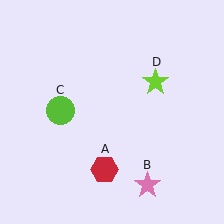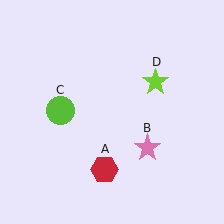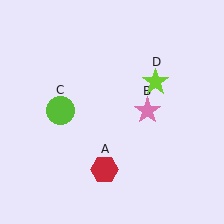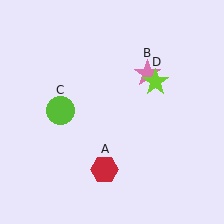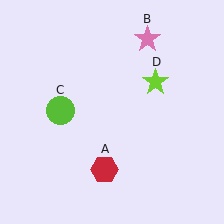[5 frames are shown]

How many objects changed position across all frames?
1 object changed position: pink star (object B).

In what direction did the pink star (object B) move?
The pink star (object B) moved up.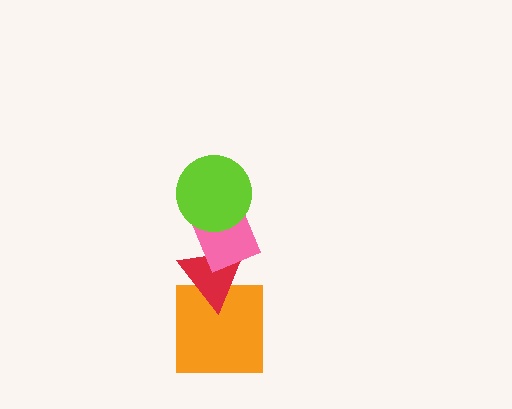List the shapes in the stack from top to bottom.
From top to bottom: the lime circle, the pink diamond, the red triangle, the orange square.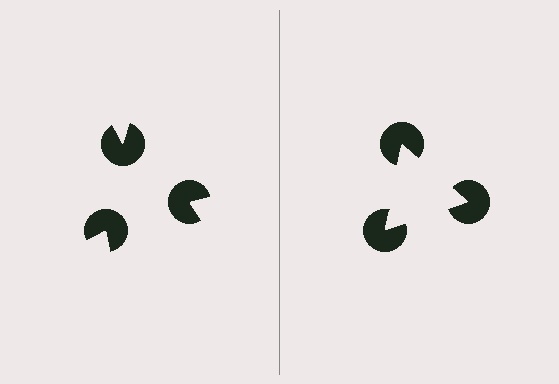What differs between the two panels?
The pac-man discs are positioned identically on both sides; only the wedge orientations differ. On the right they align to a triangle; on the left they are misaligned.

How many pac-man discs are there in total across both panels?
6 — 3 on each side.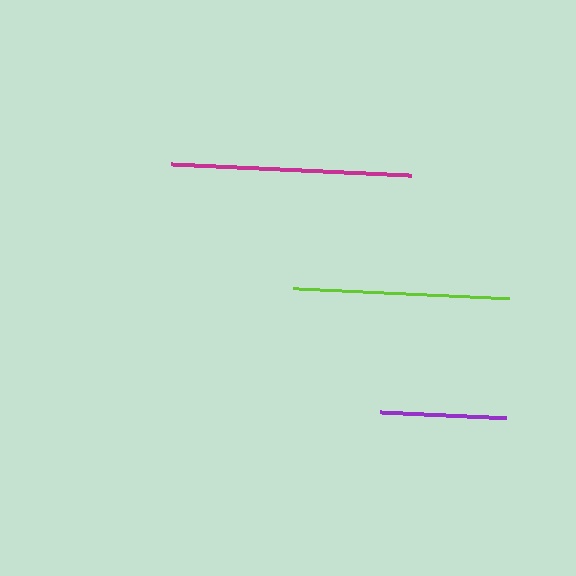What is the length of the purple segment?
The purple segment is approximately 126 pixels long.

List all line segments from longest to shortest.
From longest to shortest: magenta, lime, purple.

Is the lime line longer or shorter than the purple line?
The lime line is longer than the purple line.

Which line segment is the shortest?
The purple line is the shortest at approximately 126 pixels.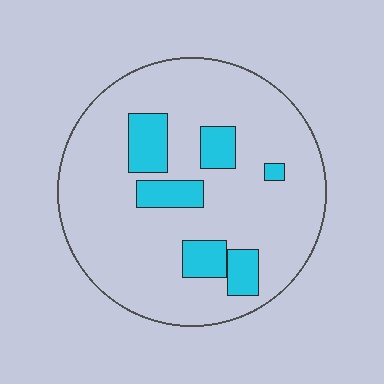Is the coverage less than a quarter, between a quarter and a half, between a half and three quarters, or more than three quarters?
Less than a quarter.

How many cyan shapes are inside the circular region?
6.